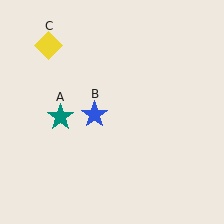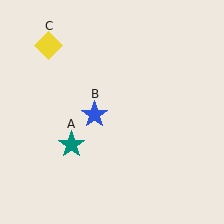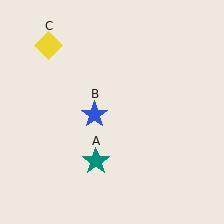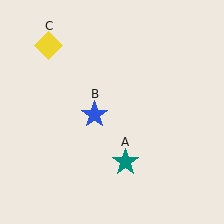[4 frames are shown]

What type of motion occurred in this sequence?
The teal star (object A) rotated counterclockwise around the center of the scene.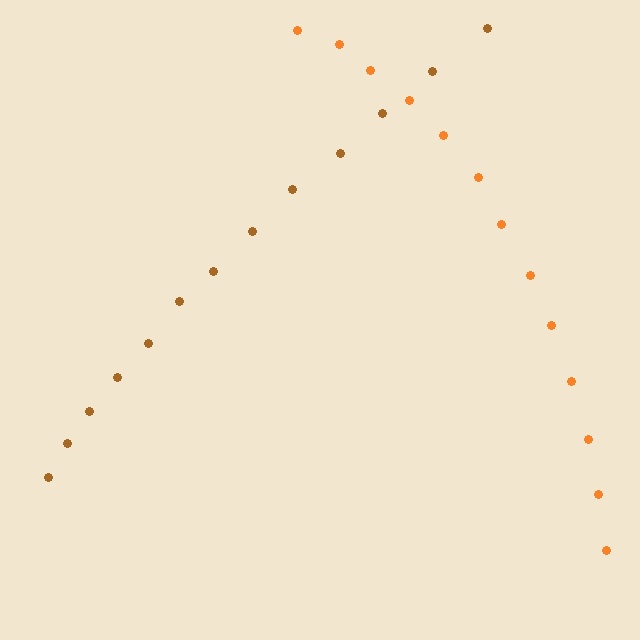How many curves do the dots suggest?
There are 2 distinct paths.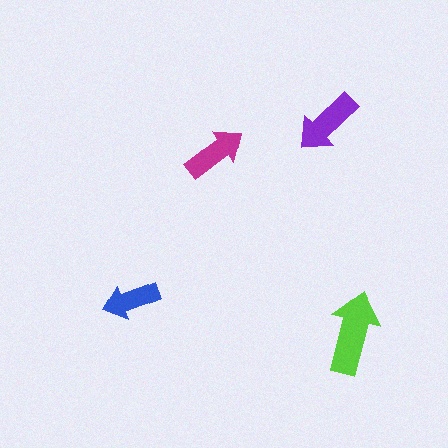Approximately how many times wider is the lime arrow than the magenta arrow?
About 1.5 times wider.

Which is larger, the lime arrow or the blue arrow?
The lime one.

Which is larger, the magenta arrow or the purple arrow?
The purple one.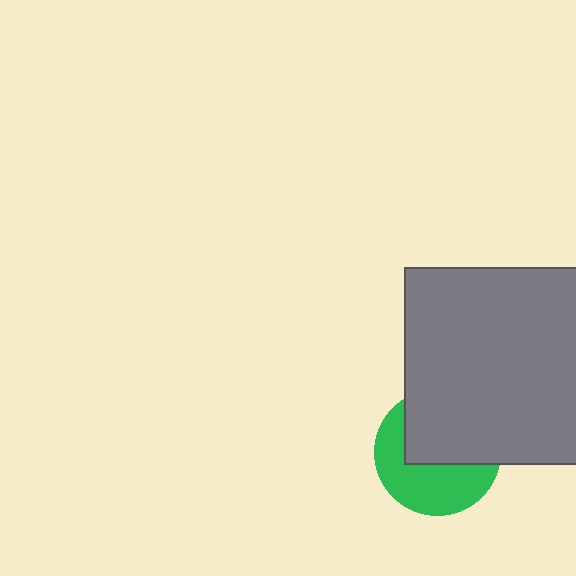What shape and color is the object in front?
The object in front is a gray square.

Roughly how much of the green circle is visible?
About half of it is visible (roughly 49%).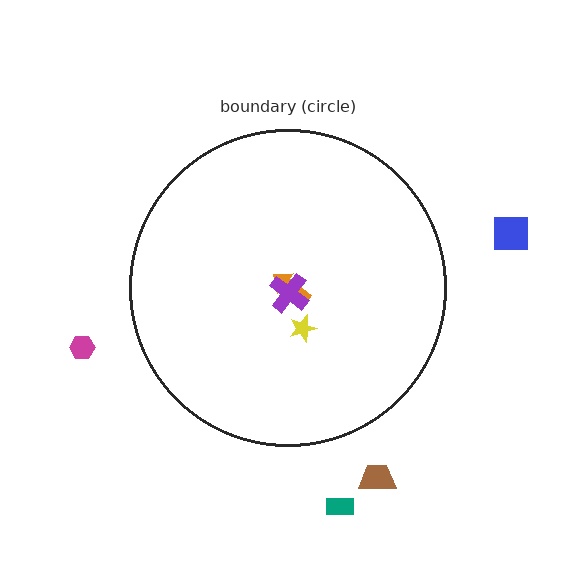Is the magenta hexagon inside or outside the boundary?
Outside.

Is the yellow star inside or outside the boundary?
Inside.